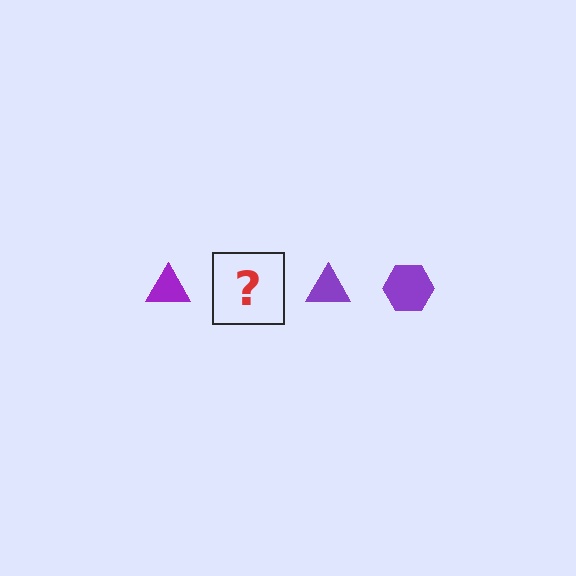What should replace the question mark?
The question mark should be replaced with a purple hexagon.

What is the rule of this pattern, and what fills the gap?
The rule is that the pattern cycles through triangle, hexagon shapes in purple. The gap should be filled with a purple hexagon.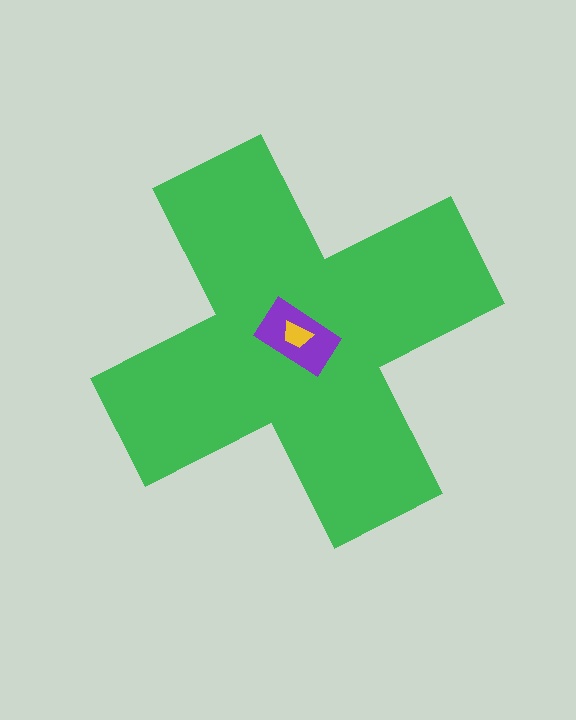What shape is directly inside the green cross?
The purple rectangle.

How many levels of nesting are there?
3.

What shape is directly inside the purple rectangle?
The yellow trapezoid.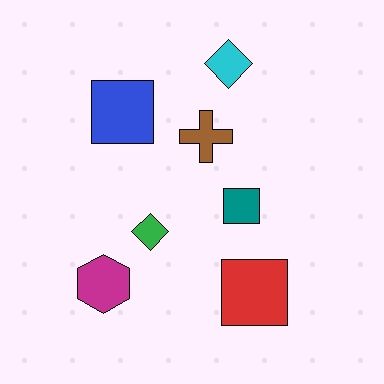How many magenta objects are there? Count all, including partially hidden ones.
There is 1 magenta object.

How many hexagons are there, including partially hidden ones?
There is 1 hexagon.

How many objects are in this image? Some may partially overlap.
There are 7 objects.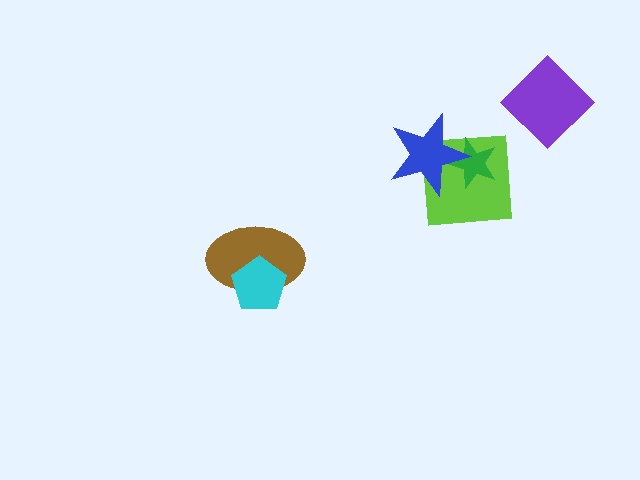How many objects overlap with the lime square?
2 objects overlap with the lime square.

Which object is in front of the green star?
The blue star is in front of the green star.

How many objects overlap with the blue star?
2 objects overlap with the blue star.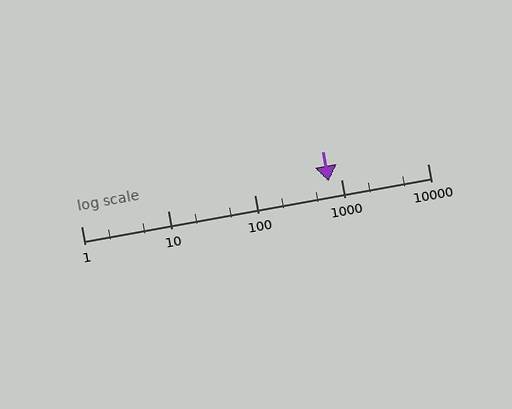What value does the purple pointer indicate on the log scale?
The pointer indicates approximately 720.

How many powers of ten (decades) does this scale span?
The scale spans 4 decades, from 1 to 10000.